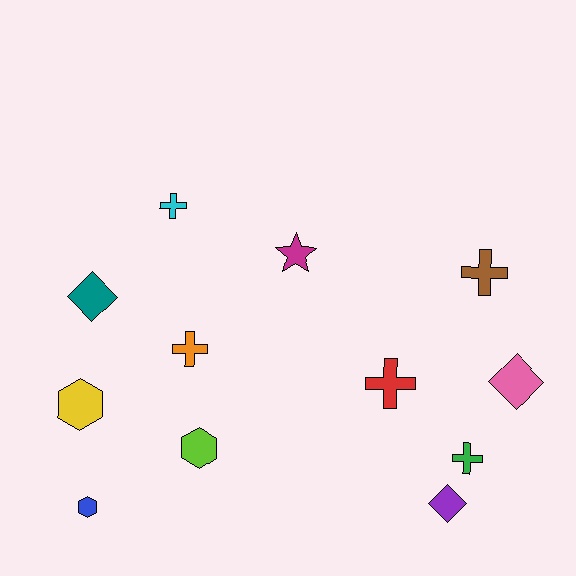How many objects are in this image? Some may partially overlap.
There are 12 objects.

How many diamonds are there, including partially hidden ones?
There are 3 diamonds.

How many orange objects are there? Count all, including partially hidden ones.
There is 1 orange object.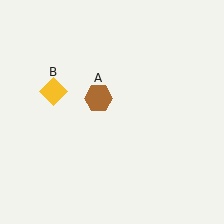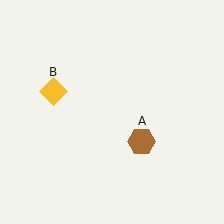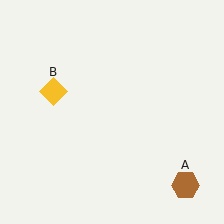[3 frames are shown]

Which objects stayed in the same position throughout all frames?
Yellow diamond (object B) remained stationary.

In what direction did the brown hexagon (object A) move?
The brown hexagon (object A) moved down and to the right.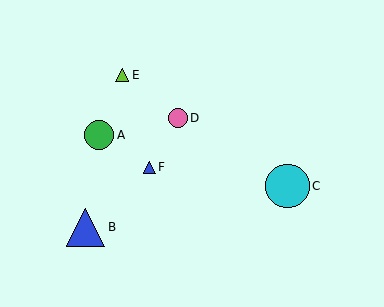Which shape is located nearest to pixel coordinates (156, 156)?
The blue triangle (labeled F) at (149, 167) is nearest to that location.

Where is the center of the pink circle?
The center of the pink circle is at (178, 118).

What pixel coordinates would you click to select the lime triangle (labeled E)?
Click at (122, 75) to select the lime triangle E.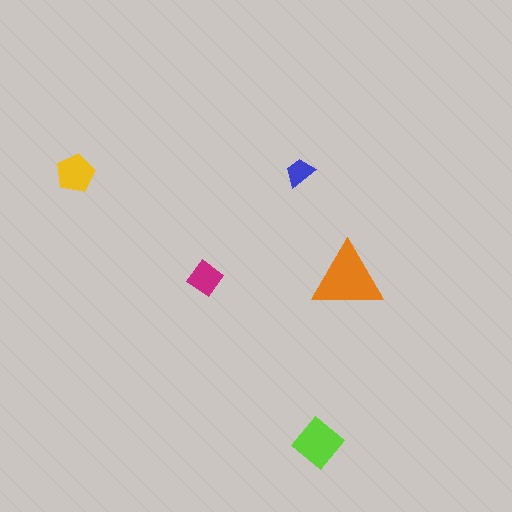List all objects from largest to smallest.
The orange triangle, the lime diamond, the yellow pentagon, the magenta diamond, the blue trapezoid.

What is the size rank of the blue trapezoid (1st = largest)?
5th.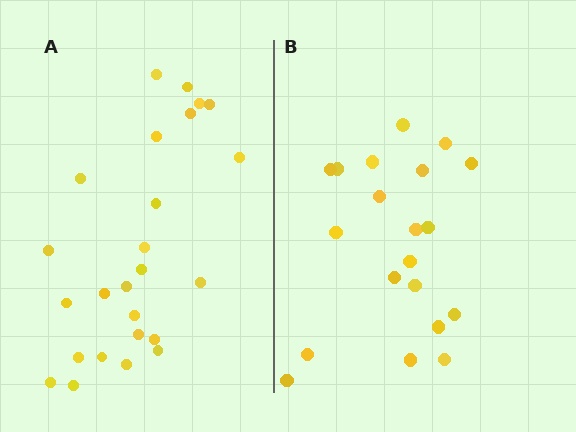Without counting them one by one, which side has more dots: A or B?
Region A (the left region) has more dots.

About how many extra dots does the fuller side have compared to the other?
Region A has about 5 more dots than region B.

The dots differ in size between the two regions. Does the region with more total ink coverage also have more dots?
No. Region B has more total ink coverage because its dots are larger, but region A actually contains more individual dots. Total area can be misleading — the number of items is what matters here.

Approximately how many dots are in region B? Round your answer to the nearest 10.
About 20 dots.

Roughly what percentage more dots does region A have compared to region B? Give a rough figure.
About 25% more.